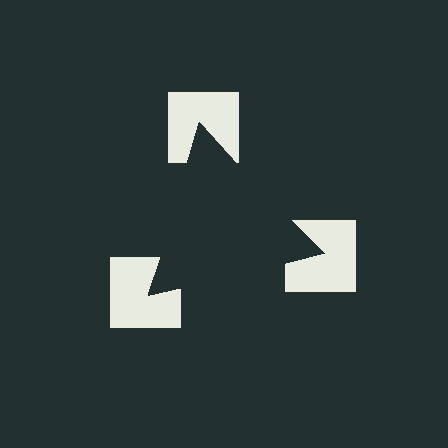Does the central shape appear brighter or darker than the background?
It typically appears slightly darker than the background, even though no actual brightness change is drawn.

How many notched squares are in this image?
There are 3 — one at each vertex of the illusory triangle.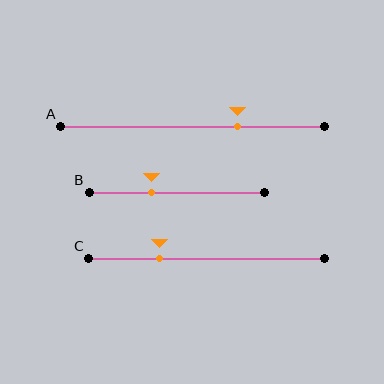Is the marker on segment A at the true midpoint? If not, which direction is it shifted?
No, the marker on segment A is shifted to the right by about 17% of the segment length.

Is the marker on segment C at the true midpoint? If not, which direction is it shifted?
No, the marker on segment C is shifted to the left by about 20% of the segment length.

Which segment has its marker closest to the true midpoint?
Segment B has its marker closest to the true midpoint.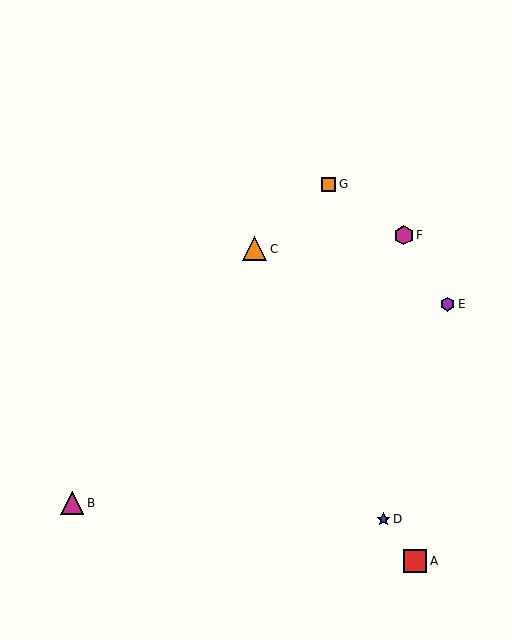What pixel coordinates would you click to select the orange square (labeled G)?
Click at (329, 184) to select the orange square G.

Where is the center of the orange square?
The center of the orange square is at (329, 184).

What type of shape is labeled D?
Shape D is a blue star.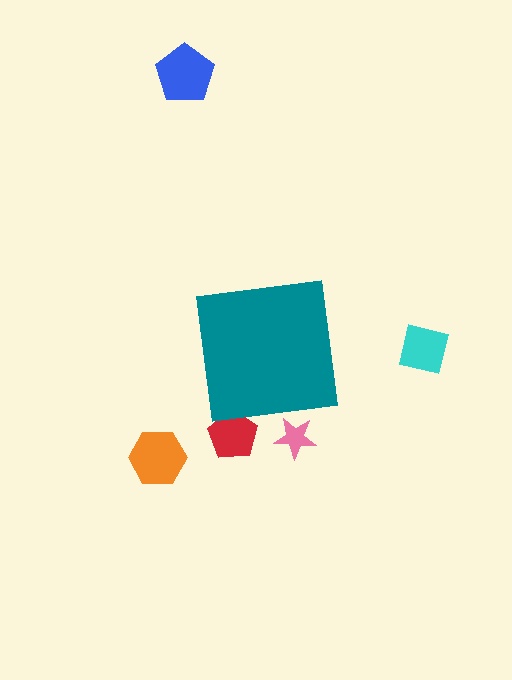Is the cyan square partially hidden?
No, the cyan square is fully visible.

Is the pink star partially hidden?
Yes, the pink star is partially hidden behind the teal square.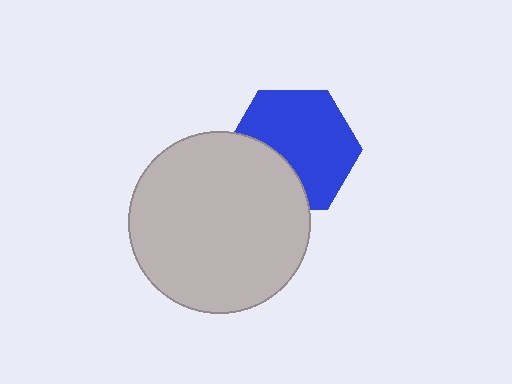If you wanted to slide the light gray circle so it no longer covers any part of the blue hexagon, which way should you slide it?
Slide it toward the lower-left — that is the most direct way to separate the two shapes.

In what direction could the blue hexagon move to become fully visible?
The blue hexagon could move toward the upper-right. That would shift it out from behind the light gray circle entirely.